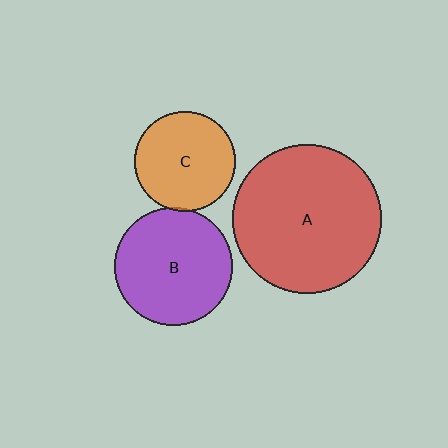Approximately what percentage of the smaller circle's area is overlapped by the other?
Approximately 5%.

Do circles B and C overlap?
Yes.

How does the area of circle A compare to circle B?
Approximately 1.6 times.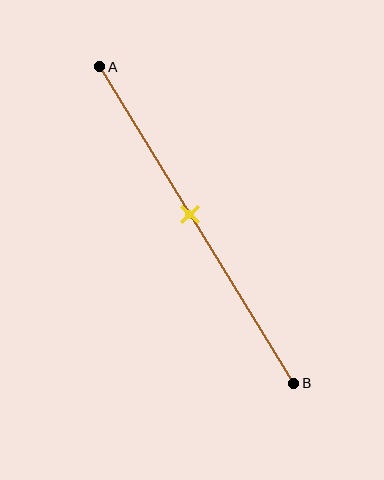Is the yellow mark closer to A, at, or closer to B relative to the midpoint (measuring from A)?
The yellow mark is closer to point A than the midpoint of segment AB.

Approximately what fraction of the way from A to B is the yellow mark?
The yellow mark is approximately 45% of the way from A to B.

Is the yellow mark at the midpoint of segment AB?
No, the mark is at about 45% from A, not at the 50% midpoint.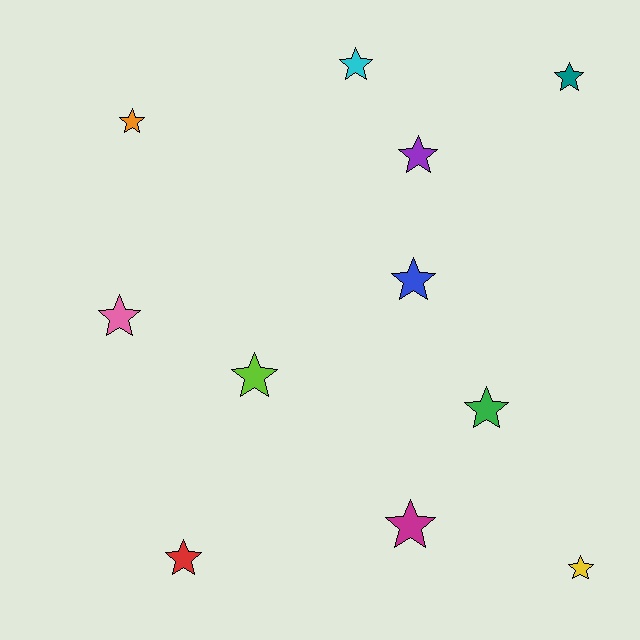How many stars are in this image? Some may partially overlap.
There are 11 stars.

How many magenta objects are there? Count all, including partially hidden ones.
There is 1 magenta object.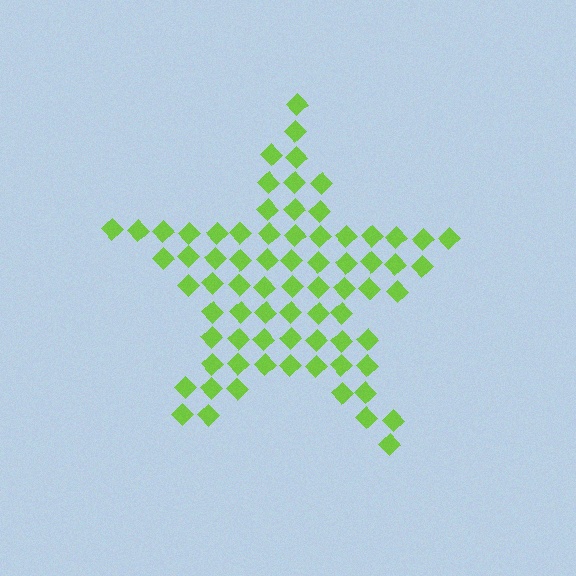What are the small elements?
The small elements are diamonds.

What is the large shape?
The large shape is a star.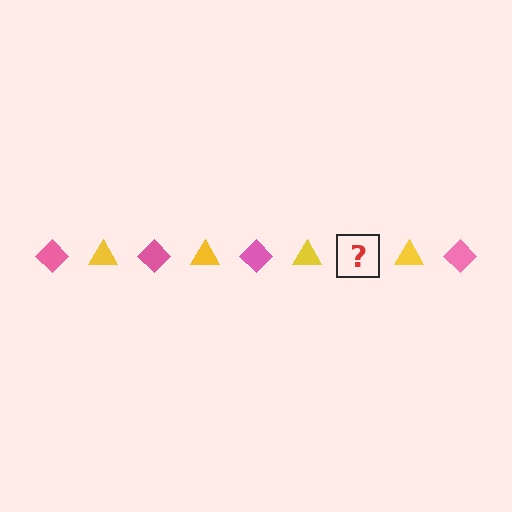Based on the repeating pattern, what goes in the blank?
The blank should be a pink diamond.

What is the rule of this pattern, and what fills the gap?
The rule is that the pattern alternates between pink diamond and yellow triangle. The gap should be filled with a pink diamond.